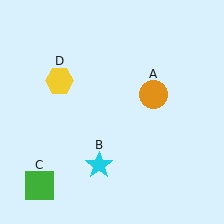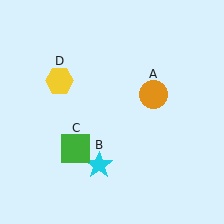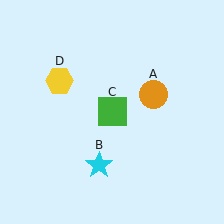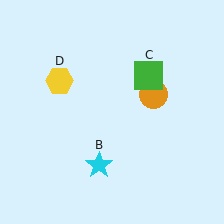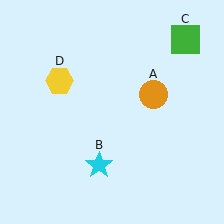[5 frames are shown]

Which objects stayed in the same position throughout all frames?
Orange circle (object A) and cyan star (object B) and yellow hexagon (object D) remained stationary.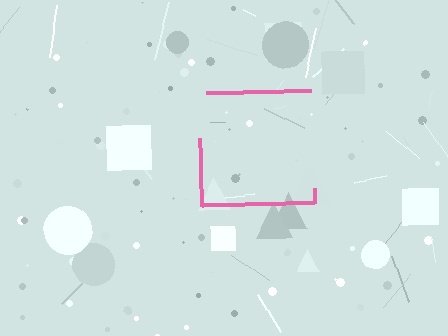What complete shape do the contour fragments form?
The contour fragments form a square.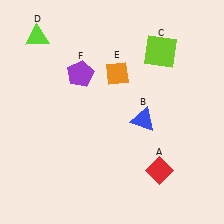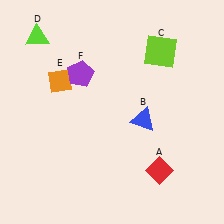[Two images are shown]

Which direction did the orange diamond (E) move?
The orange diamond (E) moved left.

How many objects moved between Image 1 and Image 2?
1 object moved between the two images.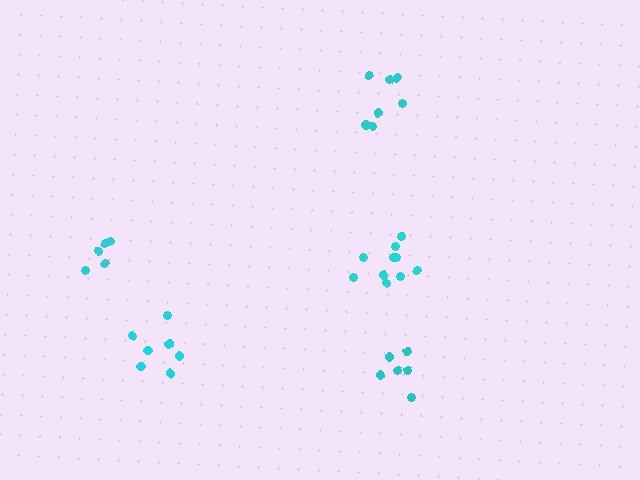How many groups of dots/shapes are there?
There are 5 groups.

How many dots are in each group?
Group 1: 10 dots, Group 2: 6 dots, Group 3: 6 dots, Group 4: 7 dots, Group 5: 8 dots (37 total).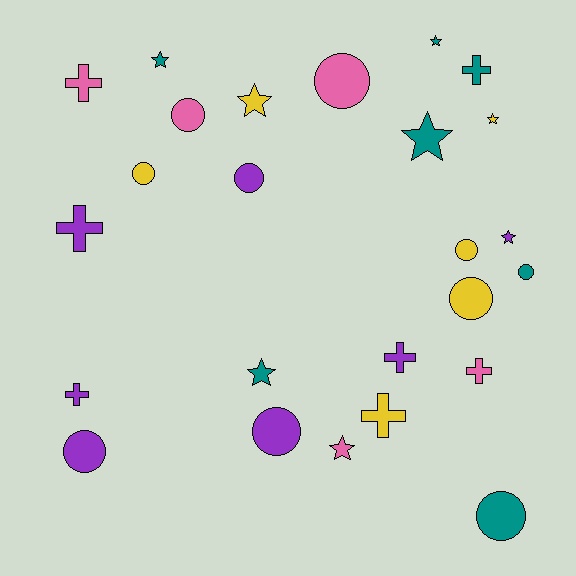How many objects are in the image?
There are 25 objects.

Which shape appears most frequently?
Circle, with 10 objects.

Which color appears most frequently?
Purple, with 7 objects.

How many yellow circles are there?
There are 3 yellow circles.